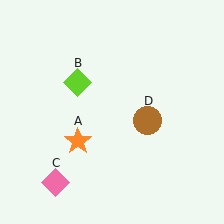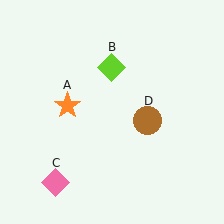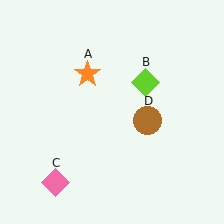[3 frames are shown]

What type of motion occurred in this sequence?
The orange star (object A), lime diamond (object B) rotated clockwise around the center of the scene.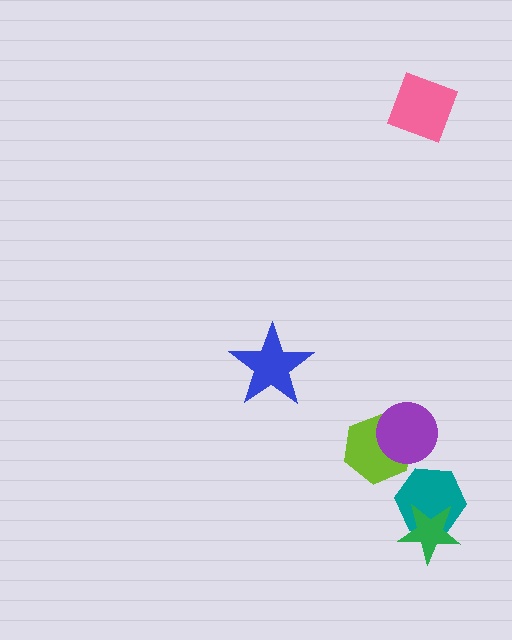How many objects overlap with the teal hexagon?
1 object overlaps with the teal hexagon.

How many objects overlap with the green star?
1 object overlaps with the green star.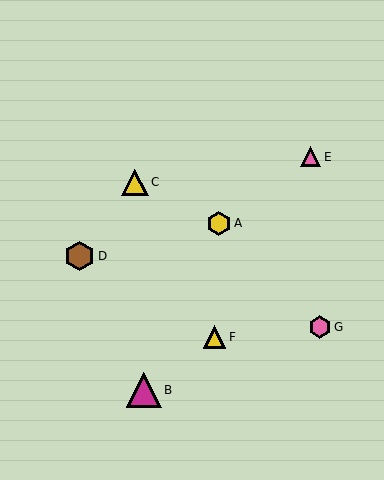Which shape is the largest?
The magenta triangle (labeled B) is the largest.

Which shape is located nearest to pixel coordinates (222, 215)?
The yellow hexagon (labeled A) at (219, 223) is nearest to that location.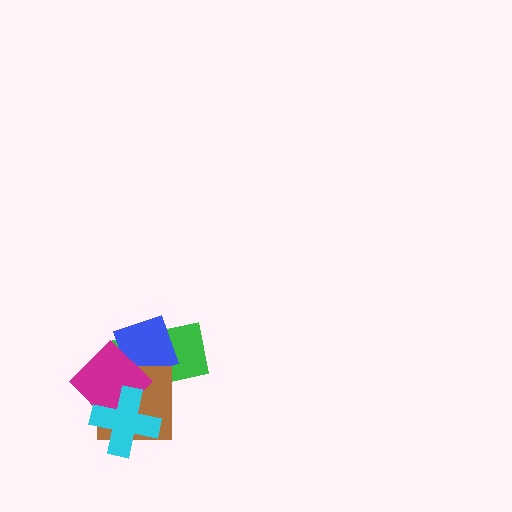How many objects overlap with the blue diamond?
3 objects overlap with the blue diamond.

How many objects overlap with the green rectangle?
3 objects overlap with the green rectangle.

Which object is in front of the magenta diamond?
The cyan cross is in front of the magenta diamond.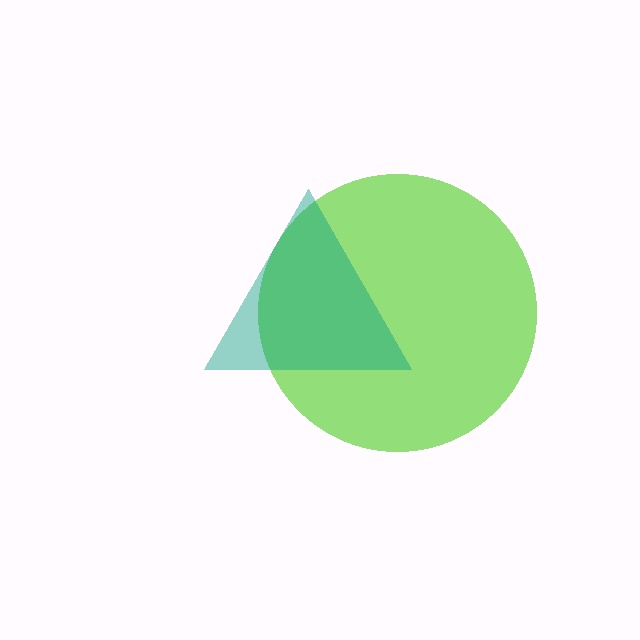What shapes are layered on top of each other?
The layered shapes are: a lime circle, a teal triangle.